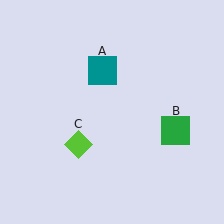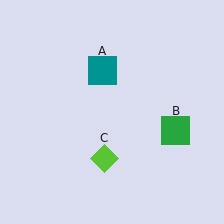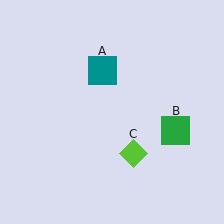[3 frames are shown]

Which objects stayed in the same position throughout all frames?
Teal square (object A) and green square (object B) remained stationary.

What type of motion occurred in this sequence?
The lime diamond (object C) rotated counterclockwise around the center of the scene.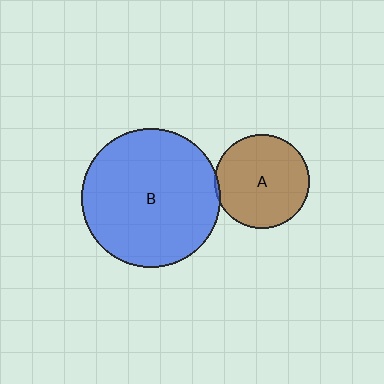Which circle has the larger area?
Circle B (blue).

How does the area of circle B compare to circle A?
Approximately 2.1 times.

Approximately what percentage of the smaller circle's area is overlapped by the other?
Approximately 5%.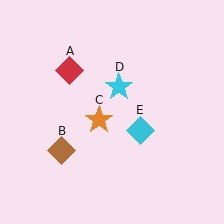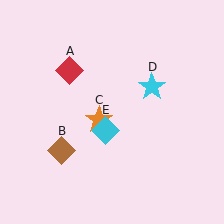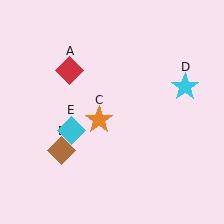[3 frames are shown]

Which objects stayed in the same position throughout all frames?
Red diamond (object A) and brown diamond (object B) and orange star (object C) remained stationary.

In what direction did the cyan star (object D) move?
The cyan star (object D) moved right.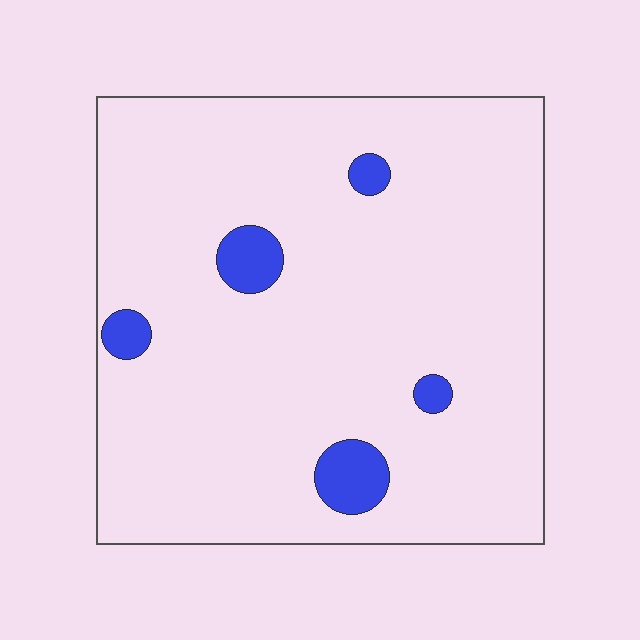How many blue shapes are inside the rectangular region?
5.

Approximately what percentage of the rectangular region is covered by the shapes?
Approximately 5%.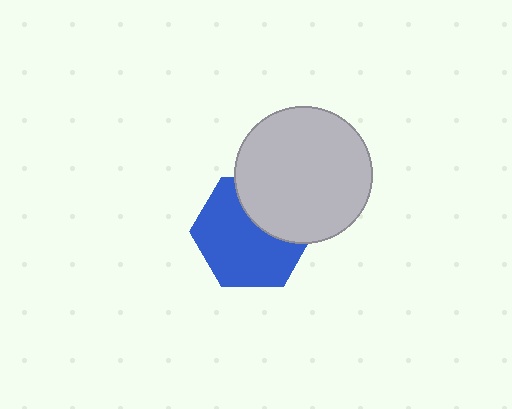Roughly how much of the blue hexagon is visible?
Most of it is visible (roughly 66%).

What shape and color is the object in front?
The object in front is a light gray circle.